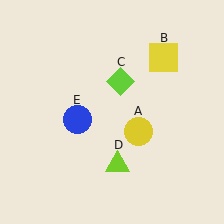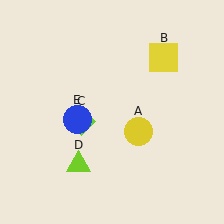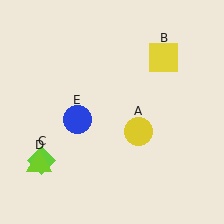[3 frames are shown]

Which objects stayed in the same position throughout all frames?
Yellow circle (object A) and yellow square (object B) and blue circle (object E) remained stationary.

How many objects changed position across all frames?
2 objects changed position: lime diamond (object C), lime triangle (object D).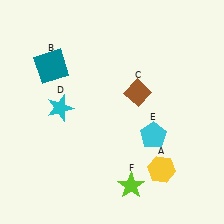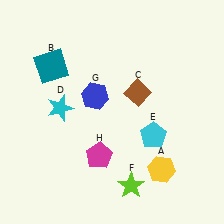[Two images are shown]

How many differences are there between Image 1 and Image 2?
There are 2 differences between the two images.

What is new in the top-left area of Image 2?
A blue hexagon (G) was added in the top-left area of Image 2.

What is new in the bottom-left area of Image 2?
A magenta pentagon (H) was added in the bottom-left area of Image 2.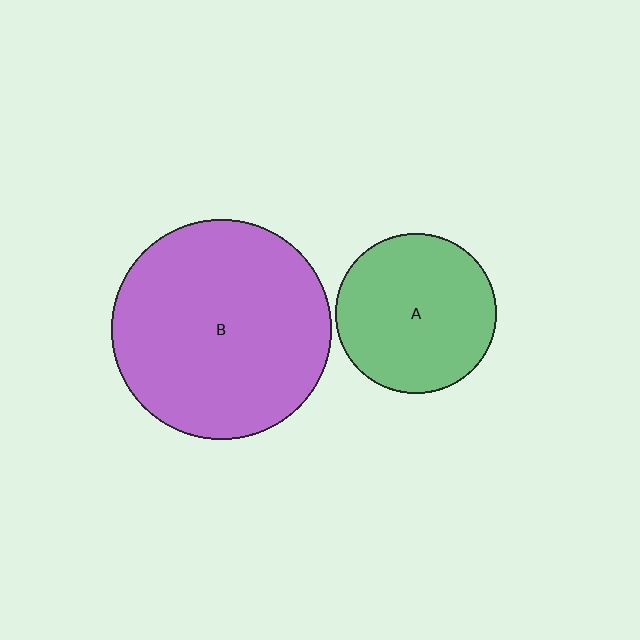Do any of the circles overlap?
No, none of the circles overlap.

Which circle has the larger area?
Circle B (purple).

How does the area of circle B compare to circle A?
Approximately 1.9 times.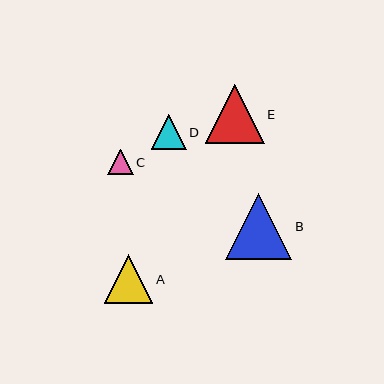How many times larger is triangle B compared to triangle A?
Triangle B is approximately 1.4 times the size of triangle A.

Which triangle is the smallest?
Triangle C is the smallest with a size of approximately 25 pixels.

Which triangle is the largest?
Triangle B is the largest with a size of approximately 66 pixels.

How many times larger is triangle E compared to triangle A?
Triangle E is approximately 1.2 times the size of triangle A.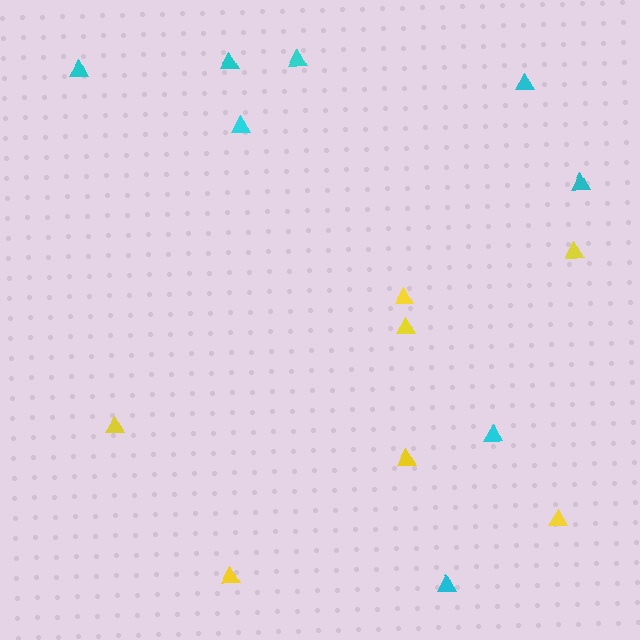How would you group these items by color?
There are 2 groups: one group of cyan triangles (8) and one group of yellow triangles (7).